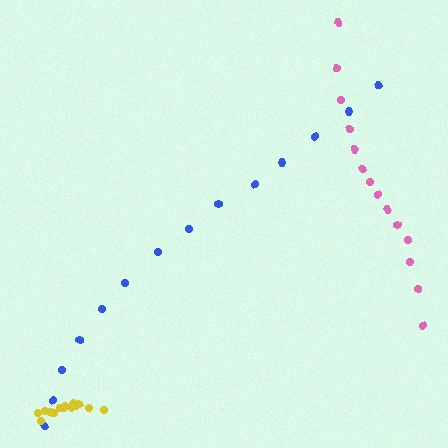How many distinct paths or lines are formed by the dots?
There are 3 distinct paths.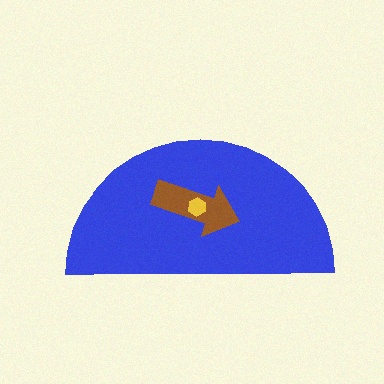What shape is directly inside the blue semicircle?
The brown arrow.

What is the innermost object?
The yellow hexagon.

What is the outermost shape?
The blue semicircle.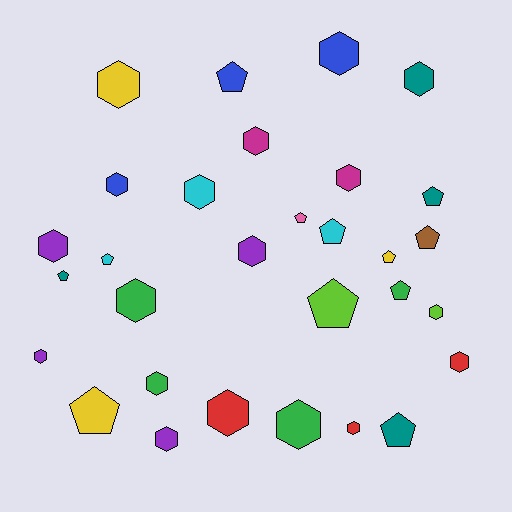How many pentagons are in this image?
There are 12 pentagons.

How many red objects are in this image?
There are 3 red objects.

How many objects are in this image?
There are 30 objects.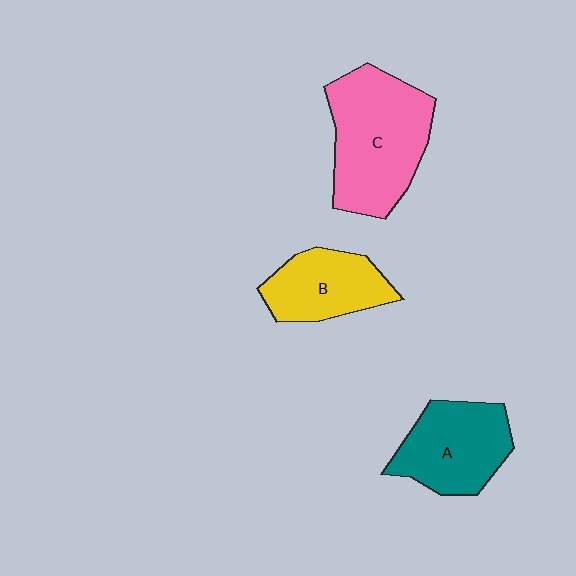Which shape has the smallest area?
Shape B (yellow).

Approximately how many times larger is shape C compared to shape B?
Approximately 1.7 times.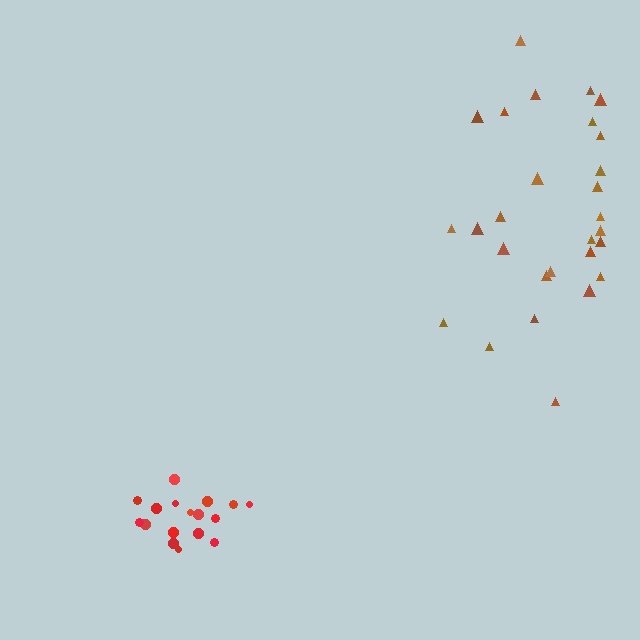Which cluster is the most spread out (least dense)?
Brown.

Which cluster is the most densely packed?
Red.